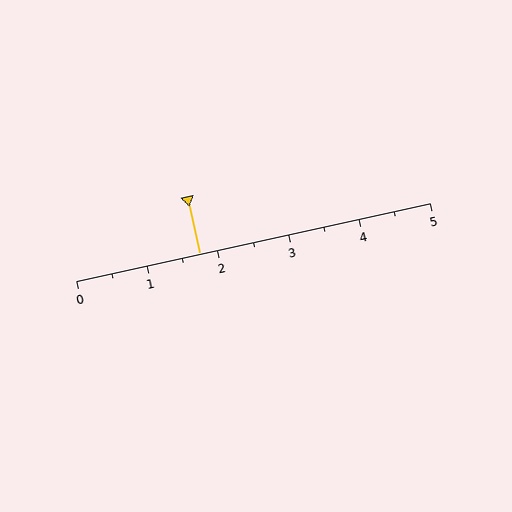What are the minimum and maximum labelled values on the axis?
The axis runs from 0 to 5.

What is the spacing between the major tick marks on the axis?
The major ticks are spaced 1 apart.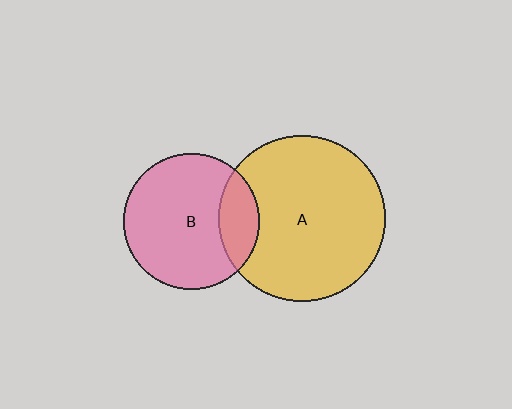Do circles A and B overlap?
Yes.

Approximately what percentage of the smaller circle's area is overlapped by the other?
Approximately 20%.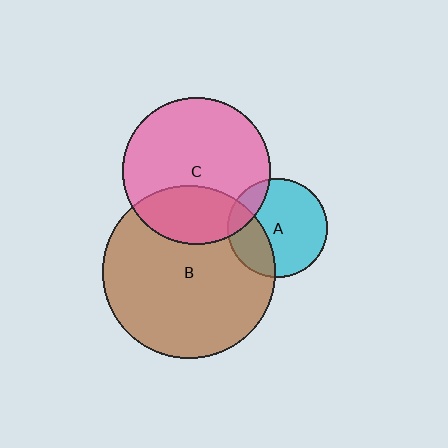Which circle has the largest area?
Circle B (brown).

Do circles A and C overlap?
Yes.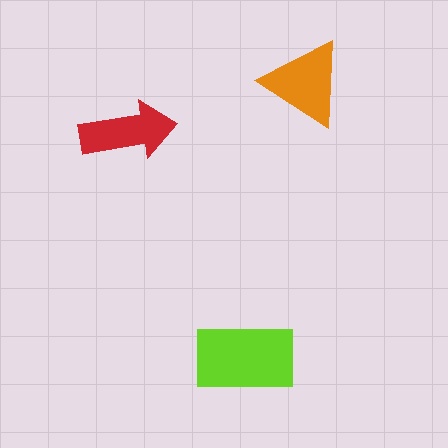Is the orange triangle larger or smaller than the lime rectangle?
Smaller.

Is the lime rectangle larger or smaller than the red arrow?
Larger.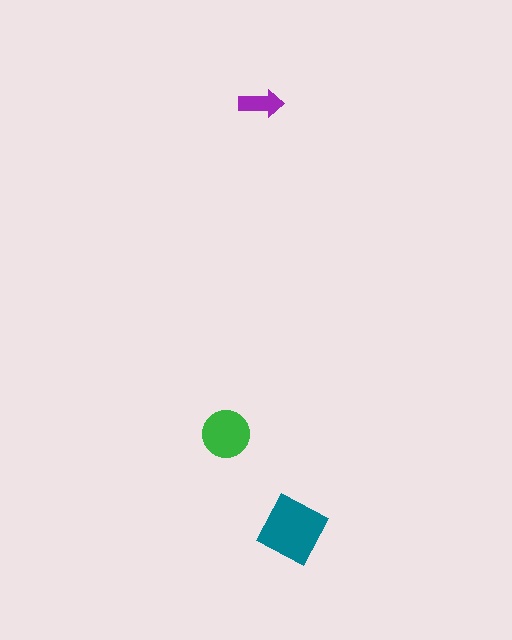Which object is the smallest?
The purple arrow.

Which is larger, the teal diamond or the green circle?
The teal diamond.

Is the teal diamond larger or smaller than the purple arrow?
Larger.